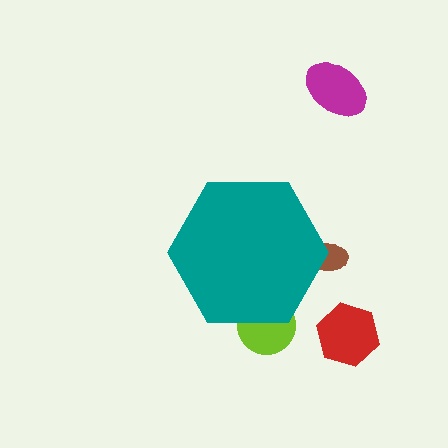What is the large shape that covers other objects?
A teal hexagon.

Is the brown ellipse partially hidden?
Yes, the brown ellipse is partially hidden behind the teal hexagon.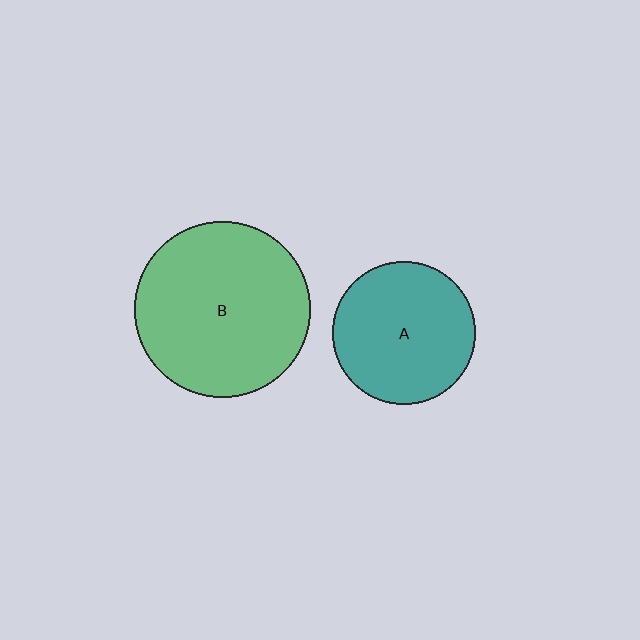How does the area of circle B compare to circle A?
Approximately 1.5 times.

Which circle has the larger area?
Circle B (green).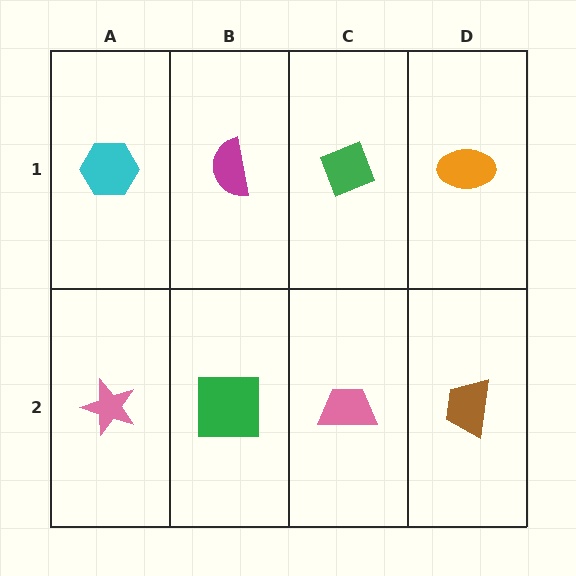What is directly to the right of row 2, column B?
A pink trapezoid.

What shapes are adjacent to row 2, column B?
A magenta semicircle (row 1, column B), a pink star (row 2, column A), a pink trapezoid (row 2, column C).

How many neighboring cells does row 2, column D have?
2.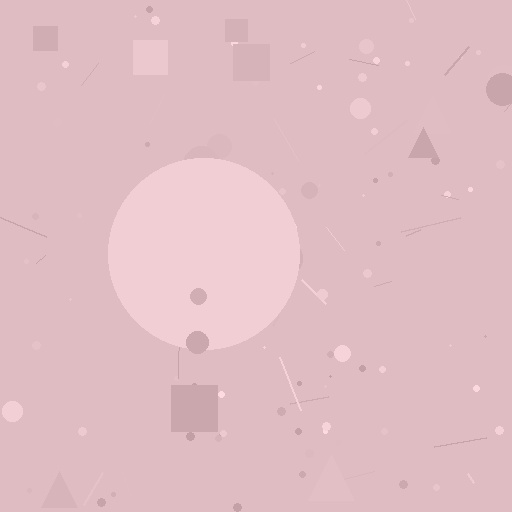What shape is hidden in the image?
A circle is hidden in the image.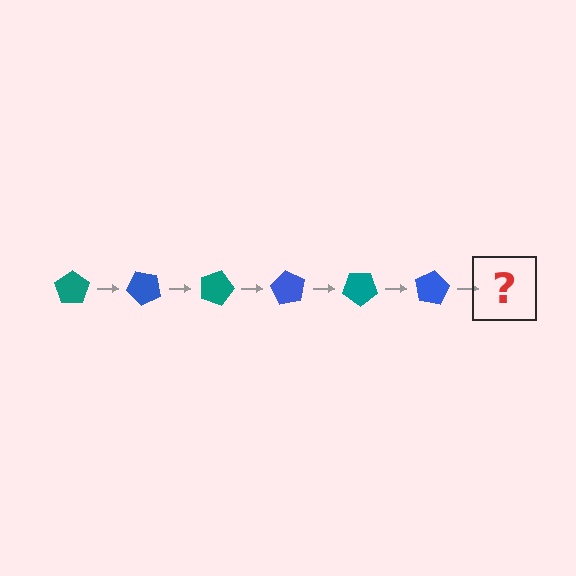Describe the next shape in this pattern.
It should be a teal pentagon, rotated 270 degrees from the start.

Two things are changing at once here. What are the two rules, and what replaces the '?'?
The two rules are that it rotates 45 degrees each step and the color cycles through teal and blue. The '?' should be a teal pentagon, rotated 270 degrees from the start.